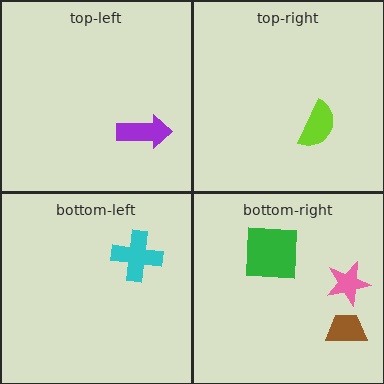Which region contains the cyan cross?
The bottom-left region.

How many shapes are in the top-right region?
1.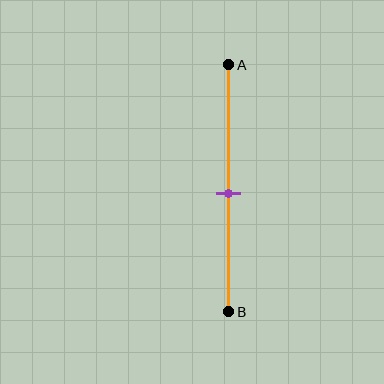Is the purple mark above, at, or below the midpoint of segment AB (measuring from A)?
The purple mark is approximately at the midpoint of segment AB.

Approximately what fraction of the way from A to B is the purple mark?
The purple mark is approximately 50% of the way from A to B.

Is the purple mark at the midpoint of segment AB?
Yes, the mark is approximately at the midpoint.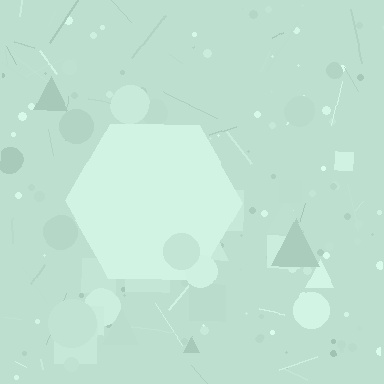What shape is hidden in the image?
A hexagon is hidden in the image.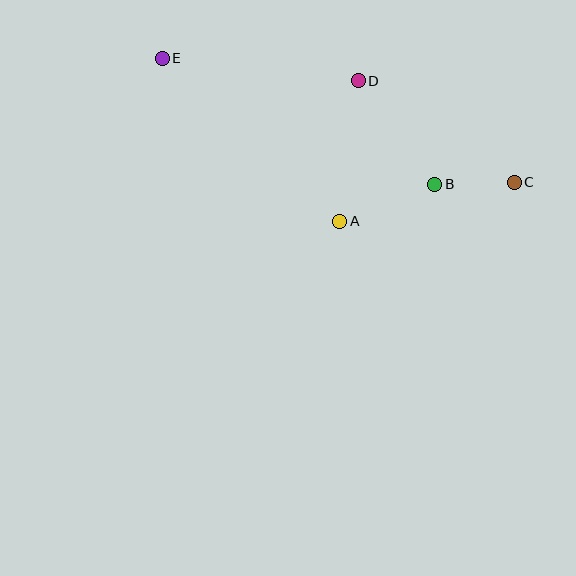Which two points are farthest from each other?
Points C and E are farthest from each other.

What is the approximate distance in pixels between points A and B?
The distance between A and B is approximately 102 pixels.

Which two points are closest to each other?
Points B and C are closest to each other.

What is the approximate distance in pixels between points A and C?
The distance between A and C is approximately 179 pixels.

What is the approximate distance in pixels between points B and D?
The distance between B and D is approximately 129 pixels.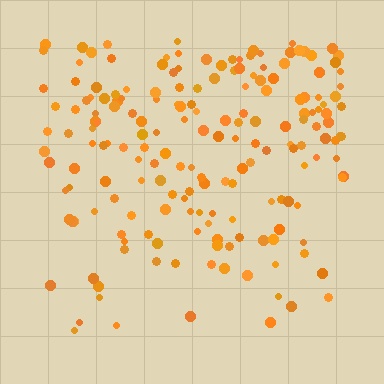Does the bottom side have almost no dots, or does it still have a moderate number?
Still a moderate number, just noticeably fewer than the top.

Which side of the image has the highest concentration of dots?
The top.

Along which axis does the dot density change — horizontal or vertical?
Vertical.